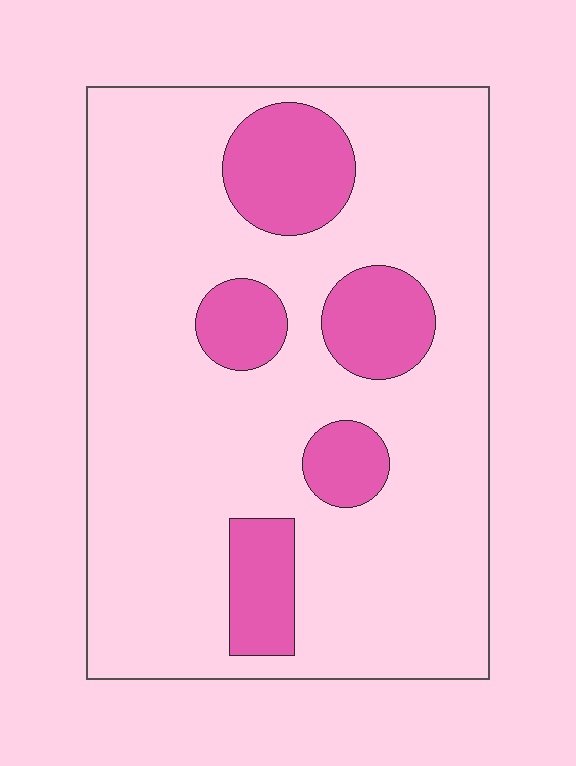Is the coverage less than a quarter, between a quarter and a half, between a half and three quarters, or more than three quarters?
Less than a quarter.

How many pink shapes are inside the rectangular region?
5.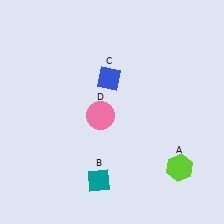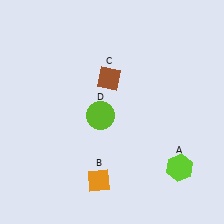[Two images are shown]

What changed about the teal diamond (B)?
In Image 1, B is teal. In Image 2, it changed to orange.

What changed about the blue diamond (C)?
In Image 1, C is blue. In Image 2, it changed to brown.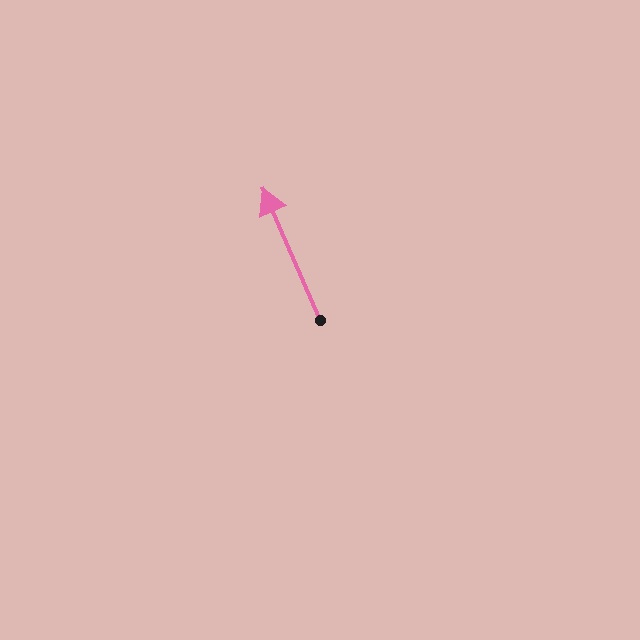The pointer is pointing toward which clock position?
Roughly 11 o'clock.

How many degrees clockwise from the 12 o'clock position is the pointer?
Approximately 336 degrees.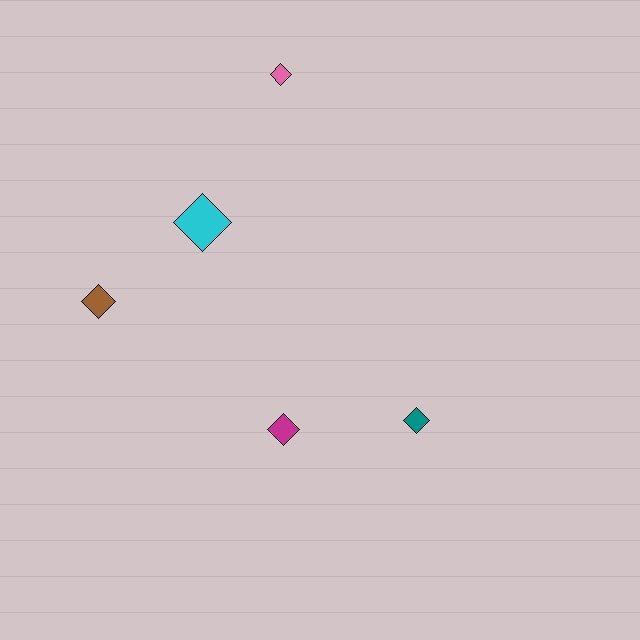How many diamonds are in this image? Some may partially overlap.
There are 5 diamonds.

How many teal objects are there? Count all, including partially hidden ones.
There is 1 teal object.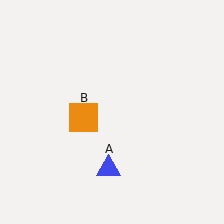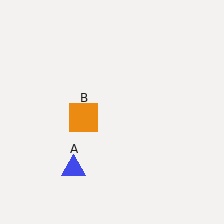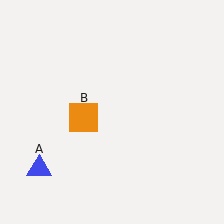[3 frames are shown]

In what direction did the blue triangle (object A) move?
The blue triangle (object A) moved left.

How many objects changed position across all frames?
1 object changed position: blue triangle (object A).